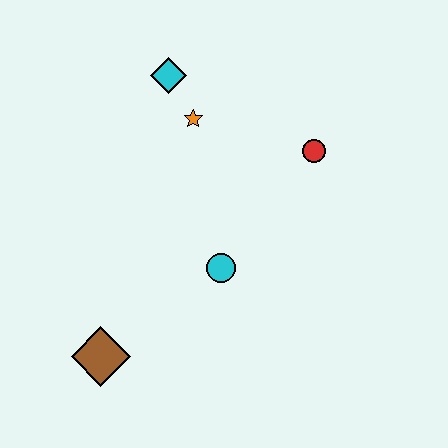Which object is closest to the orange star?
The cyan diamond is closest to the orange star.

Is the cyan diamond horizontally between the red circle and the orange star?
No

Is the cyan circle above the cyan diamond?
No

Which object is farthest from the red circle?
The brown diamond is farthest from the red circle.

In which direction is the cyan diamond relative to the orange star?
The cyan diamond is above the orange star.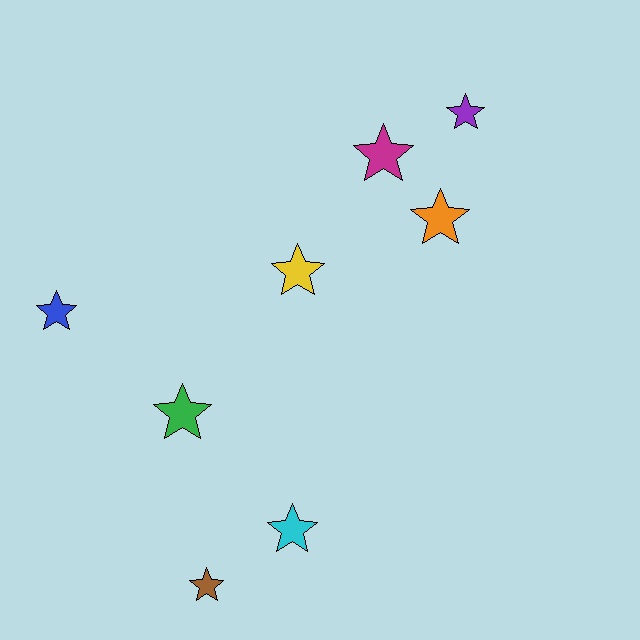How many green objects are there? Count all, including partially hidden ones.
There is 1 green object.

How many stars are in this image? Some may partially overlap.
There are 8 stars.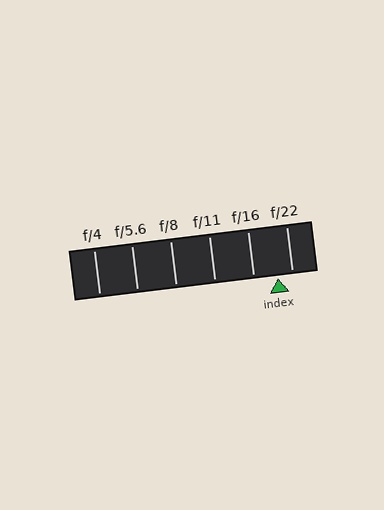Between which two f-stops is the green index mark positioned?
The index mark is between f/16 and f/22.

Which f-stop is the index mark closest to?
The index mark is closest to f/22.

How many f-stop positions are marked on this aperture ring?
There are 6 f-stop positions marked.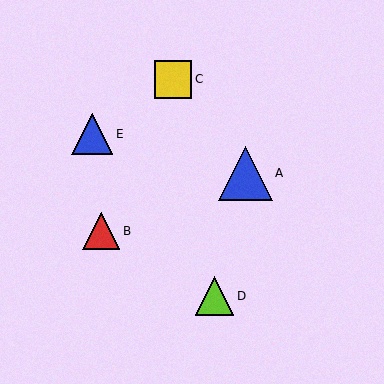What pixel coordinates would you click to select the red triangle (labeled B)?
Click at (101, 231) to select the red triangle B.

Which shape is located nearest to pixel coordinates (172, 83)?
The yellow square (labeled C) at (173, 79) is nearest to that location.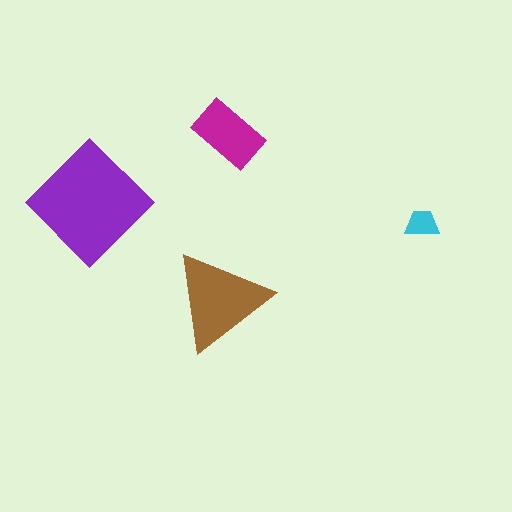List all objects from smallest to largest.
The cyan trapezoid, the magenta rectangle, the brown triangle, the purple diamond.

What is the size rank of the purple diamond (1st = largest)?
1st.